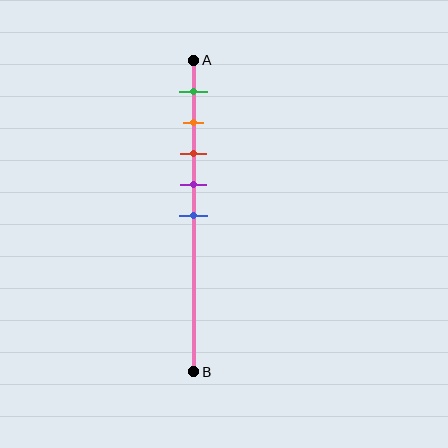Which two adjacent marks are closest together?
The orange and red marks are the closest adjacent pair.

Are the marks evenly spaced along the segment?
Yes, the marks are approximately evenly spaced.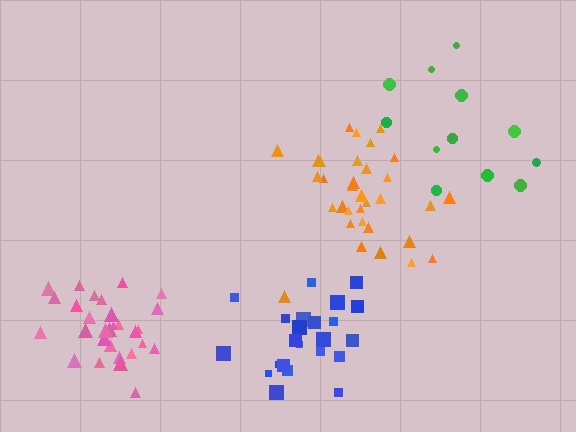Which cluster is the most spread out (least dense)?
Green.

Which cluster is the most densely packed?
Pink.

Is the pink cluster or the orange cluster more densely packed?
Pink.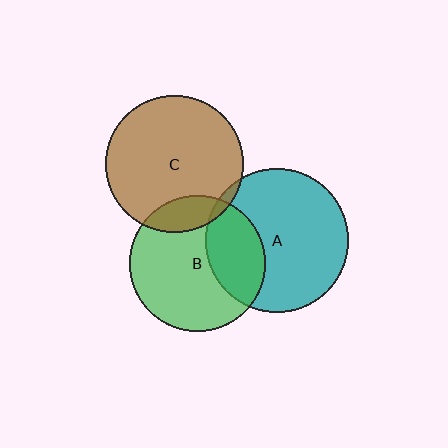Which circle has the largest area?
Circle A (teal).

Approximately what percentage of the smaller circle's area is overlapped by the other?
Approximately 30%.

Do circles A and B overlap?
Yes.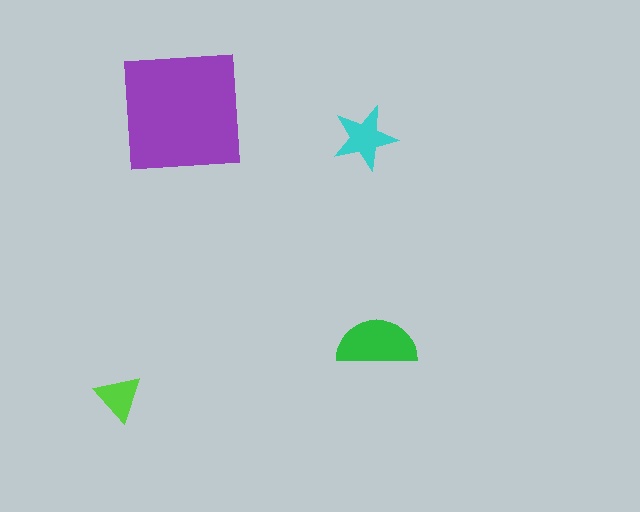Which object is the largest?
The purple square.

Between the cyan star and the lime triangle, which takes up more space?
The cyan star.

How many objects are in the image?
There are 4 objects in the image.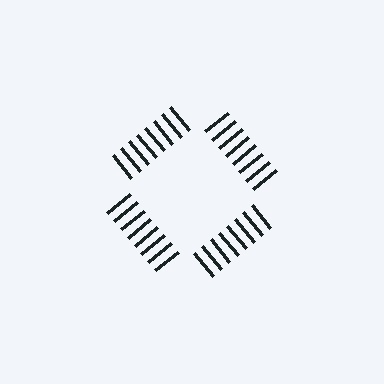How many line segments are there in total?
32 — 8 along each of the 4 edges.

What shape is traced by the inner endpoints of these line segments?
An illusory square — the line segments terminate on its edges but no continuous stroke is drawn.